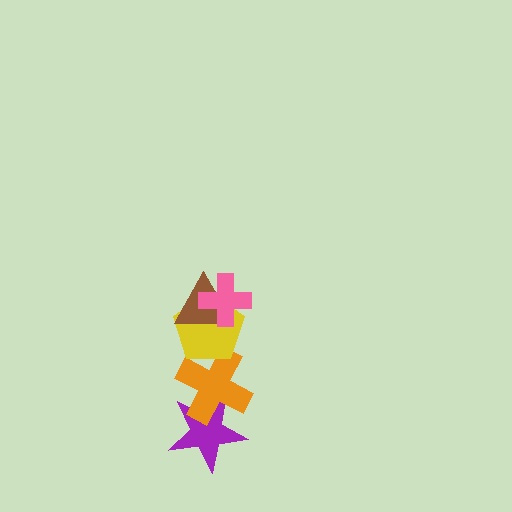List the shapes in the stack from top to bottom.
From top to bottom: the pink cross, the brown triangle, the yellow pentagon, the orange cross, the purple star.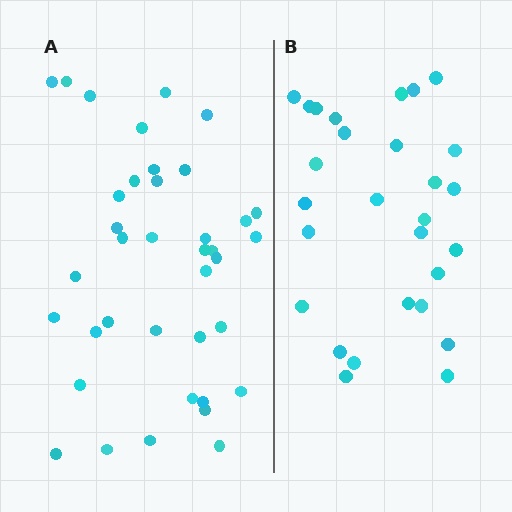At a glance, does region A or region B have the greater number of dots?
Region A (the left region) has more dots.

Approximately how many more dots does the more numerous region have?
Region A has roughly 10 or so more dots than region B.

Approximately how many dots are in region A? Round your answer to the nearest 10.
About 40 dots. (The exact count is 38, which rounds to 40.)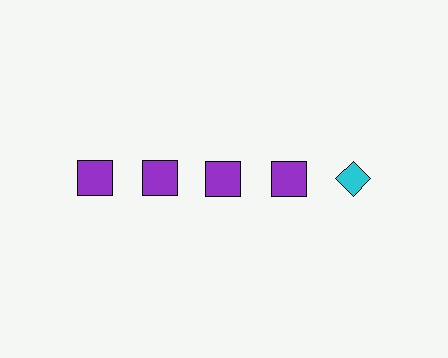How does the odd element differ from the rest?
It differs in both color (cyan instead of purple) and shape (diamond instead of square).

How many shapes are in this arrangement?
There are 5 shapes arranged in a grid pattern.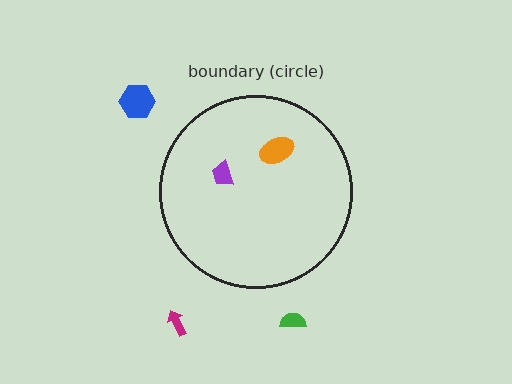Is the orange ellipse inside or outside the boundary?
Inside.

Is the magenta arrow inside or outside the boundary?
Outside.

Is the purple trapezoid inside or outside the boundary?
Inside.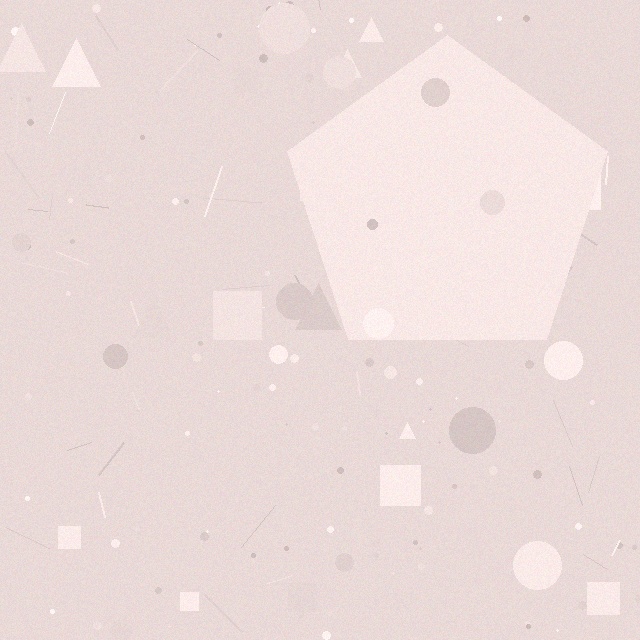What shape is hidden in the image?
A pentagon is hidden in the image.